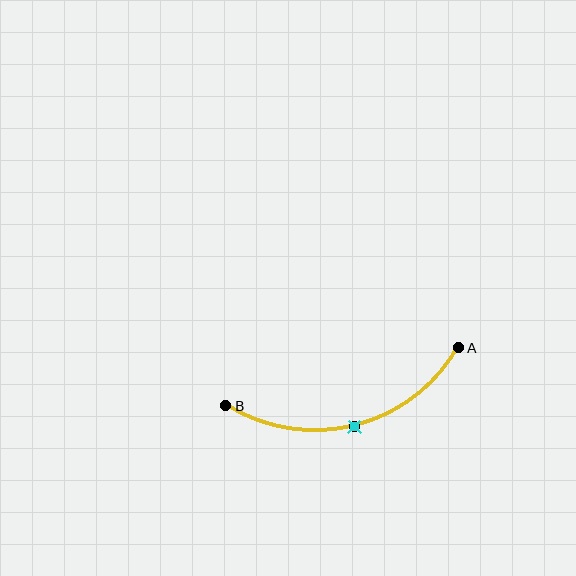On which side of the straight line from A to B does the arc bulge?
The arc bulges below the straight line connecting A and B.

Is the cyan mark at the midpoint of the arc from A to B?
Yes. The cyan mark lies on the arc at equal arc-length from both A and B — it is the arc midpoint.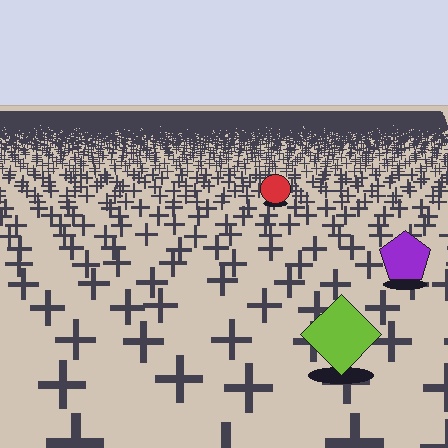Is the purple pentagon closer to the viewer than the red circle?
Yes. The purple pentagon is closer — you can tell from the texture gradient: the ground texture is coarser near it.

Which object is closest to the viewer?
The lime diamond is closest. The texture marks near it are larger and more spread out.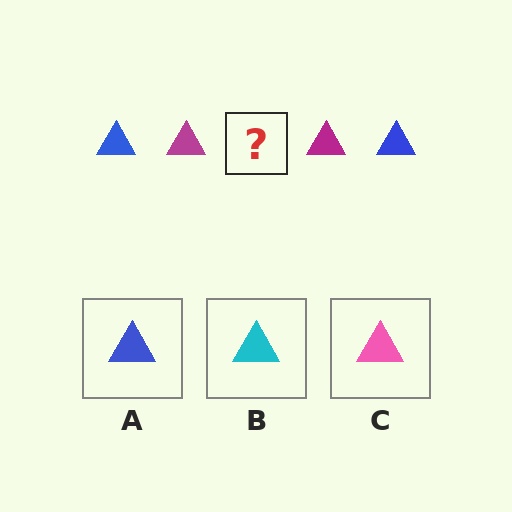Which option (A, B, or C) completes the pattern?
A.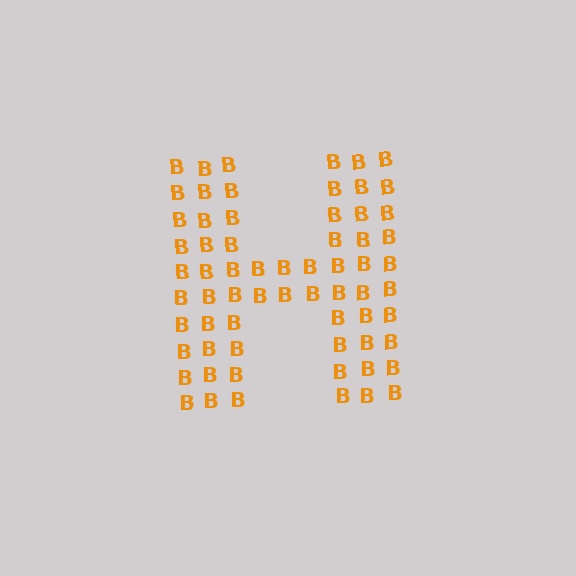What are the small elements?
The small elements are letter B's.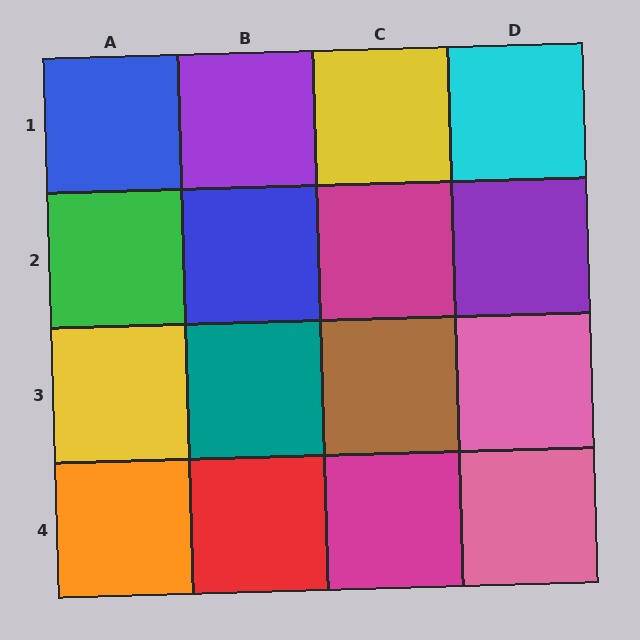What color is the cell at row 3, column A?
Yellow.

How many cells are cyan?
1 cell is cyan.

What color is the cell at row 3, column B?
Teal.